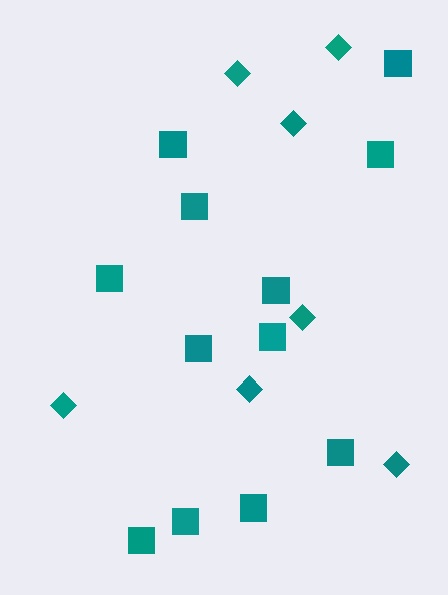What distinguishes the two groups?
There are 2 groups: one group of squares (12) and one group of diamonds (7).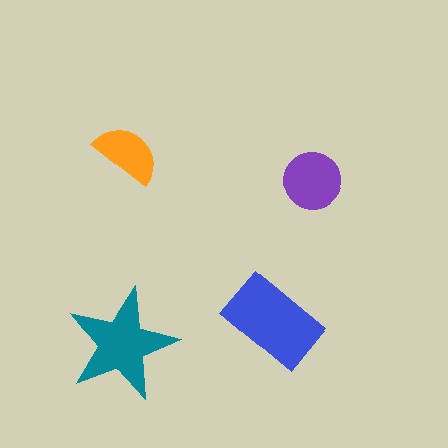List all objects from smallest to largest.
The orange semicircle, the purple circle, the teal star, the blue rectangle.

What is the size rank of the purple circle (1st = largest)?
3rd.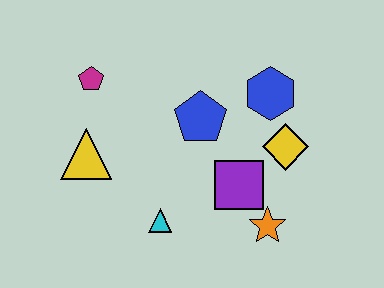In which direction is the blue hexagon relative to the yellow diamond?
The blue hexagon is above the yellow diamond.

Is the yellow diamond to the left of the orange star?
No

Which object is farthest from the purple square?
The magenta pentagon is farthest from the purple square.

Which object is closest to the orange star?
The purple square is closest to the orange star.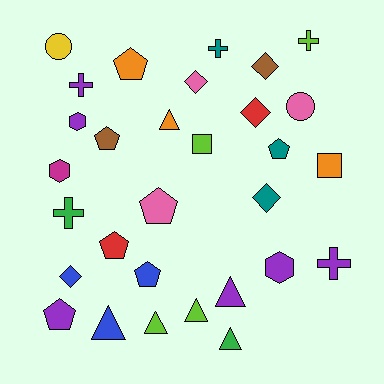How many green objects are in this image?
There are 2 green objects.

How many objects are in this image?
There are 30 objects.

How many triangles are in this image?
There are 6 triangles.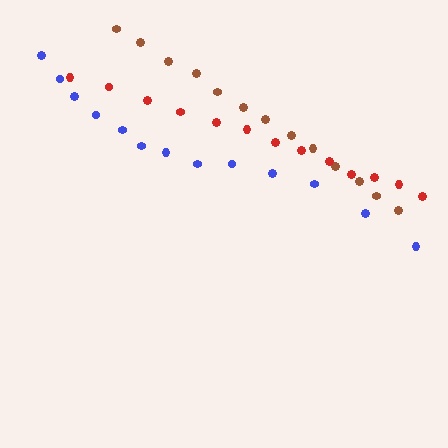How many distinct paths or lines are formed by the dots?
There are 3 distinct paths.